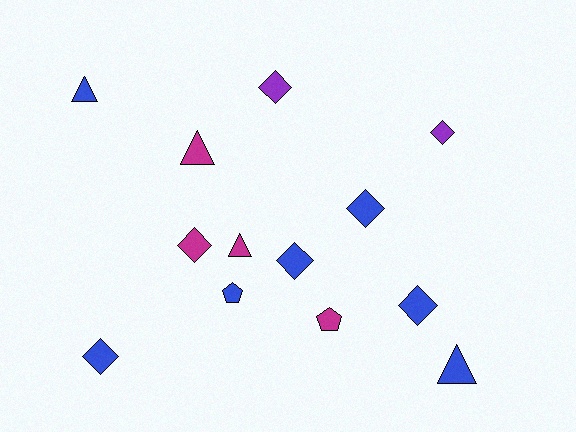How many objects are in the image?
There are 13 objects.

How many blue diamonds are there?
There are 4 blue diamonds.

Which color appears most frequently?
Blue, with 7 objects.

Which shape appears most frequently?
Diamond, with 7 objects.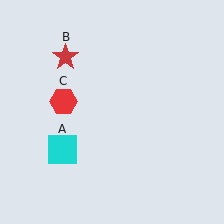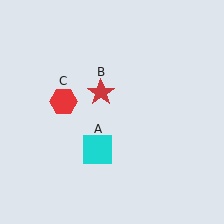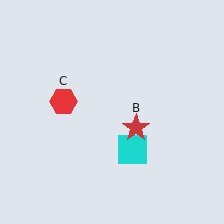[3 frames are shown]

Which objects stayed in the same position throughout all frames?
Red hexagon (object C) remained stationary.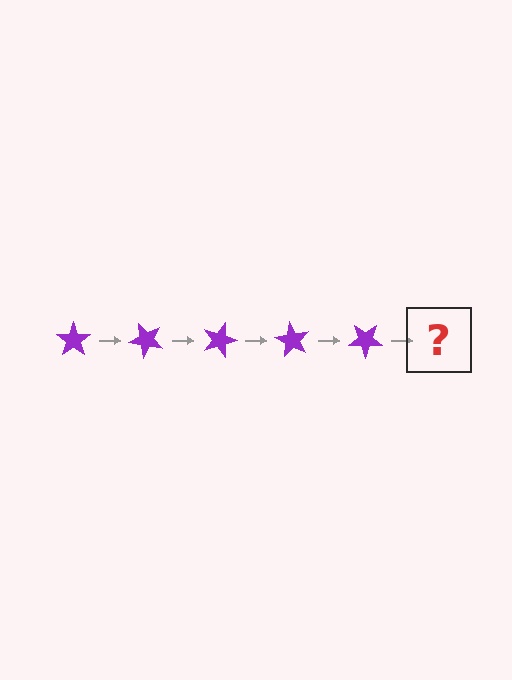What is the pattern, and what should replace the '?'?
The pattern is that the star rotates 45 degrees each step. The '?' should be a purple star rotated 225 degrees.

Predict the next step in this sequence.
The next step is a purple star rotated 225 degrees.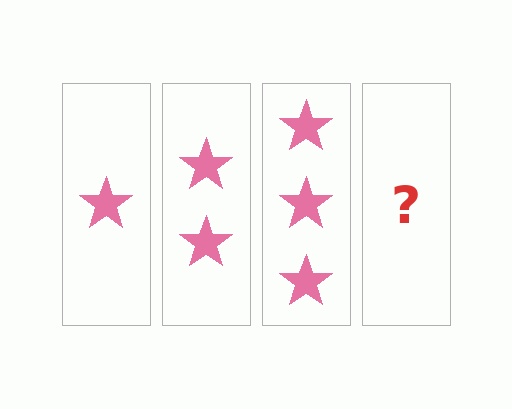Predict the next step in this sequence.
The next step is 4 stars.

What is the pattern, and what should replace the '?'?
The pattern is that each step adds one more star. The '?' should be 4 stars.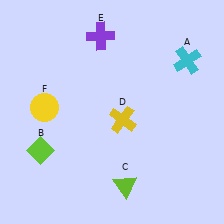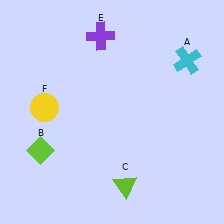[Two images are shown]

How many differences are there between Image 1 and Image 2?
There is 1 difference between the two images.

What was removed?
The yellow cross (D) was removed in Image 2.